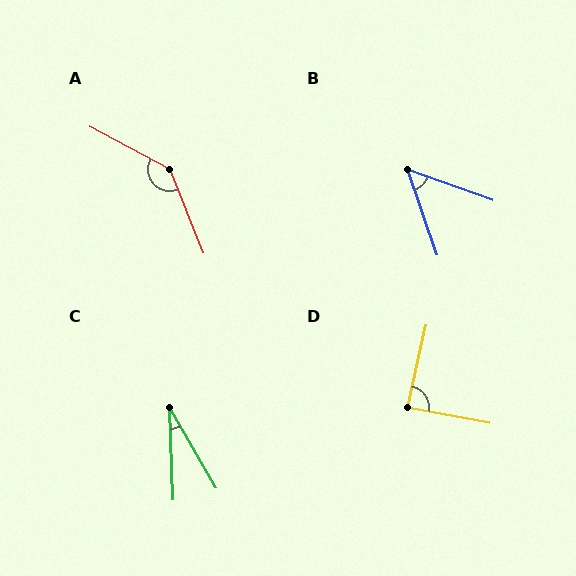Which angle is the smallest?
C, at approximately 28 degrees.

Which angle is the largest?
A, at approximately 140 degrees.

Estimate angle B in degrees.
Approximately 51 degrees.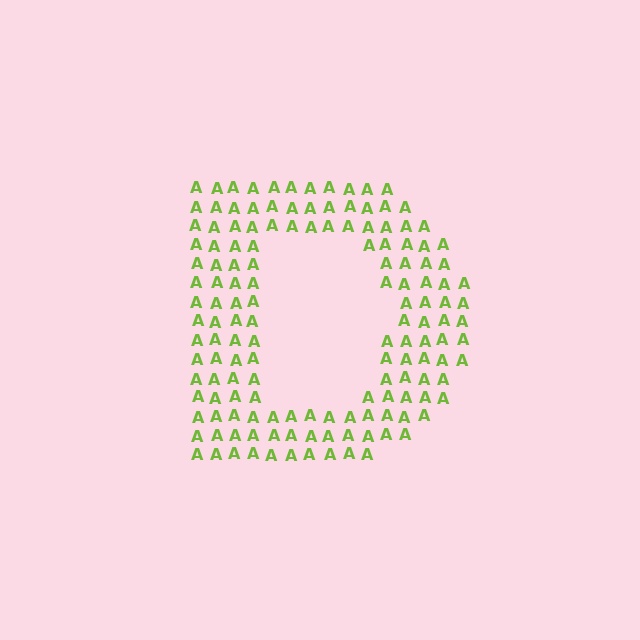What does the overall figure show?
The overall figure shows the letter D.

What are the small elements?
The small elements are letter A's.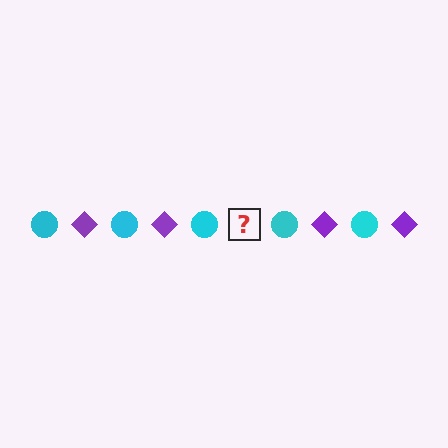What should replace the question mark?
The question mark should be replaced with a purple diamond.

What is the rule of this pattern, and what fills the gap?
The rule is that the pattern alternates between cyan circle and purple diamond. The gap should be filled with a purple diamond.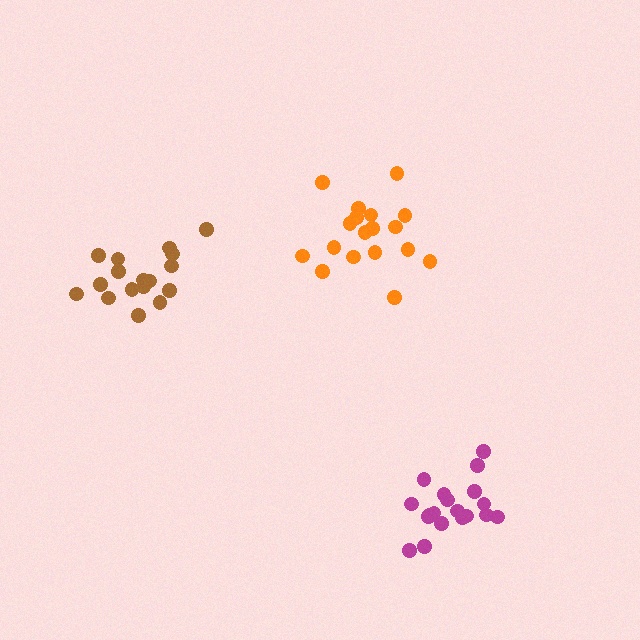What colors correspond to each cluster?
The clusters are colored: brown, orange, magenta.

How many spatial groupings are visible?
There are 3 spatial groupings.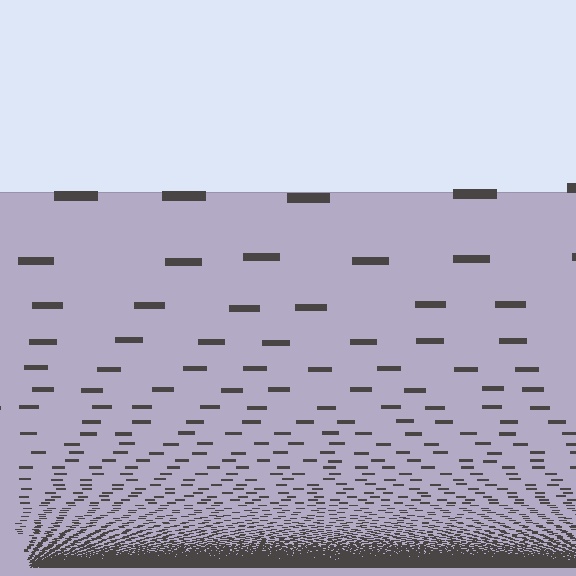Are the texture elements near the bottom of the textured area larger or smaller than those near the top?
Smaller. The gradient is inverted — elements near the bottom are smaller and denser.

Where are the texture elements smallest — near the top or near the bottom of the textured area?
Near the bottom.